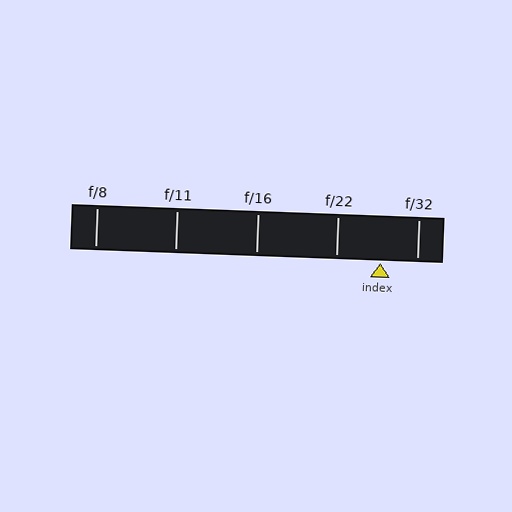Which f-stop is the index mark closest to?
The index mark is closest to f/32.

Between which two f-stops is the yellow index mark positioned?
The index mark is between f/22 and f/32.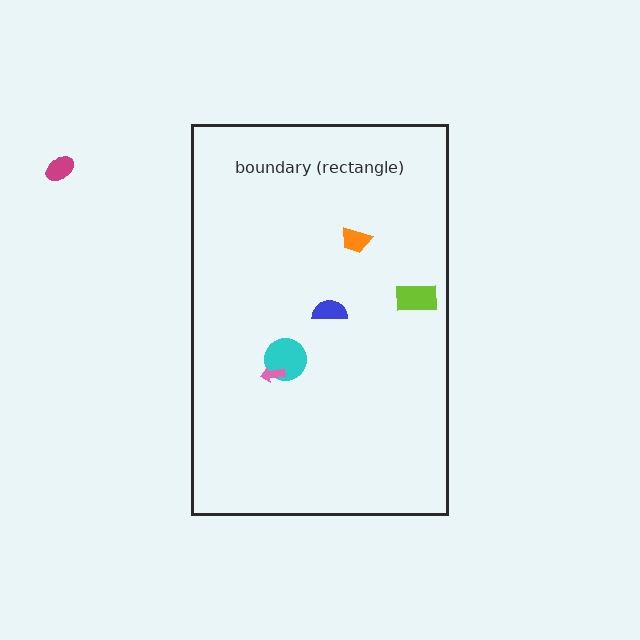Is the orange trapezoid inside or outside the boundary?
Inside.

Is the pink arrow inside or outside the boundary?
Inside.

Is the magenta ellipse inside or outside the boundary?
Outside.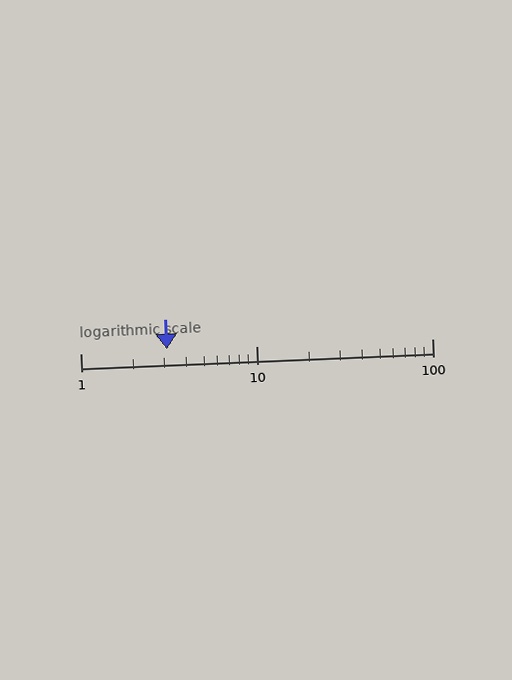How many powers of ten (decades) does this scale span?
The scale spans 2 decades, from 1 to 100.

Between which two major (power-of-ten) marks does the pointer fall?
The pointer is between 1 and 10.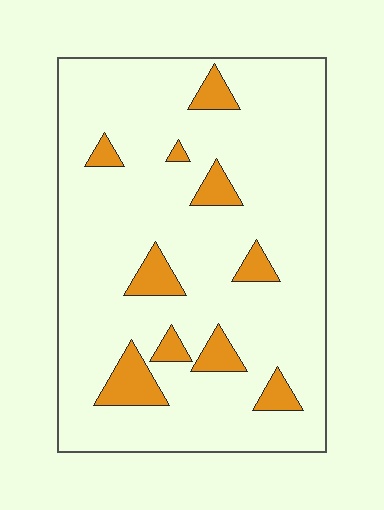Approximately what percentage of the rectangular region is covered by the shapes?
Approximately 10%.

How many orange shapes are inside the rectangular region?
10.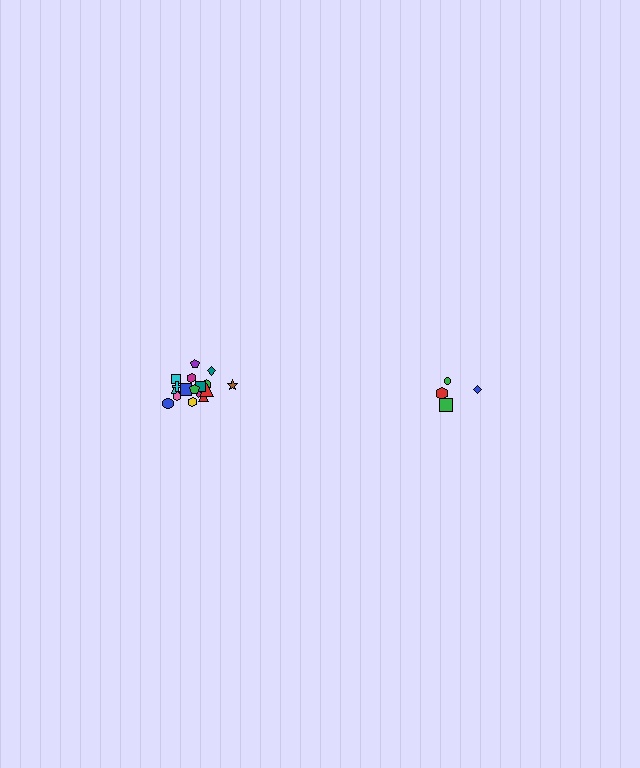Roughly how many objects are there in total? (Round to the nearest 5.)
Roughly 20 objects in total.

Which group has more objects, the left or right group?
The left group.